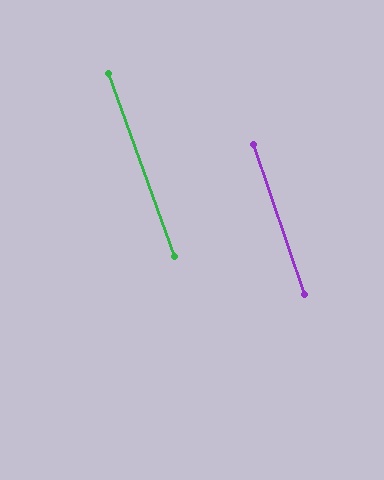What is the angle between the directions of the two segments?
Approximately 1 degree.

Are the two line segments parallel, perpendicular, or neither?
Parallel — their directions differ by only 1.0°.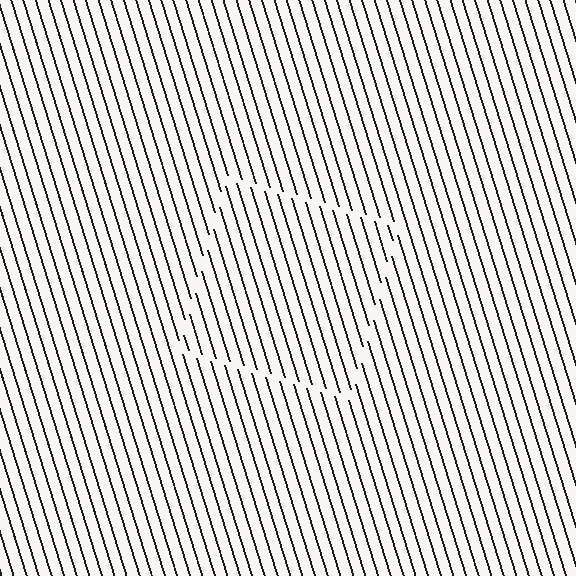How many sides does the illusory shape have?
4 sides — the line-ends trace a square.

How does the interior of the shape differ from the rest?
The interior of the shape contains the same grating, shifted by half a period — the contour is defined by the phase discontinuity where line-ends from the inner and outer gratings abut.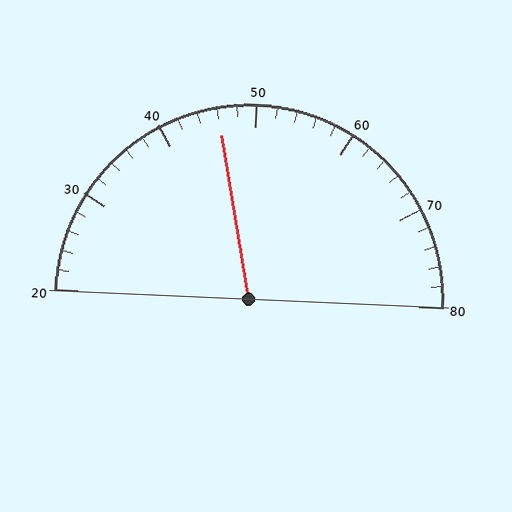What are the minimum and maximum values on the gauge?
The gauge ranges from 20 to 80.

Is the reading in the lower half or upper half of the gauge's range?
The reading is in the lower half of the range (20 to 80).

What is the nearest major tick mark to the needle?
The nearest major tick mark is 50.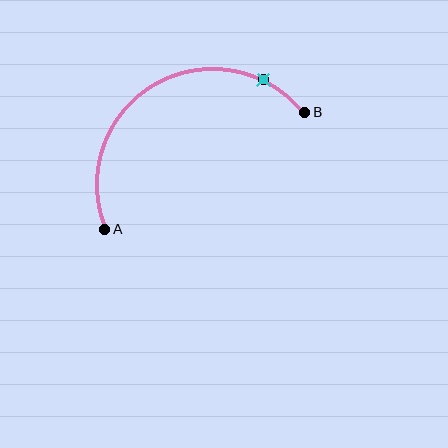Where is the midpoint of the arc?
The arc midpoint is the point on the curve farthest from the straight line joining A and B. It sits above that line.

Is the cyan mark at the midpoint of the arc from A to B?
No. The cyan mark lies on the arc but is closer to endpoint B. The arc midpoint would be at the point on the curve equidistant along the arc from both A and B.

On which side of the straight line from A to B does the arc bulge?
The arc bulges above the straight line connecting A and B.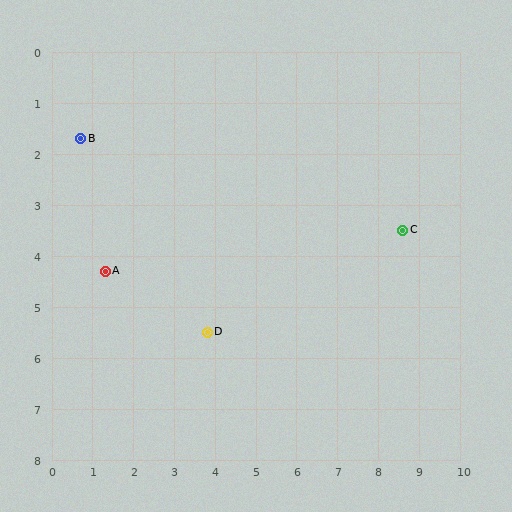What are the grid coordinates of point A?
Point A is at approximately (1.3, 4.3).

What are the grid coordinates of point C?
Point C is at approximately (8.6, 3.5).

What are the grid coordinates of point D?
Point D is at approximately (3.8, 5.5).